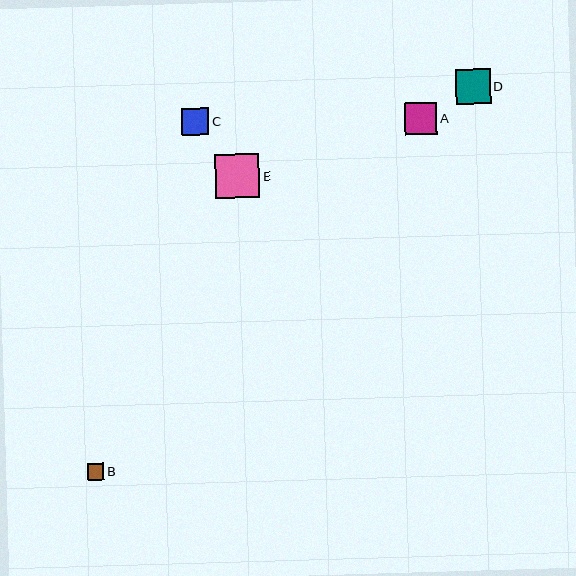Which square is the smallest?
Square B is the smallest with a size of approximately 16 pixels.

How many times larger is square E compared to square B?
Square E is approximately 2.7 times the size of square B.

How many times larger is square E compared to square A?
Square E is approximately 1.4 times the size of square A.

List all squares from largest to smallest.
From largest to smallest: E, D, A, C, B.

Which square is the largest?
Square E is the largest with a size of approximately 44 pixels.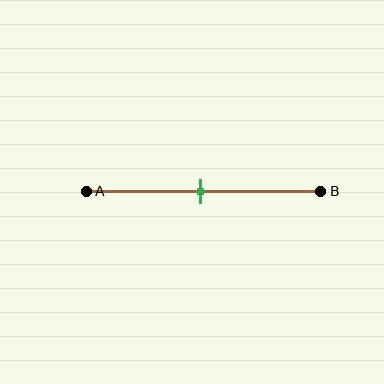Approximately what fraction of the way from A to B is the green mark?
The green mark is approximately 50% of the way from A to B.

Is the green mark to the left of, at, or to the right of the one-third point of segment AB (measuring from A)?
The green mark is to the right of the one-third point of segment AB.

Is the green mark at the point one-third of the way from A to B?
No, the mark is at about 50% from A, not at the 33% one-third point.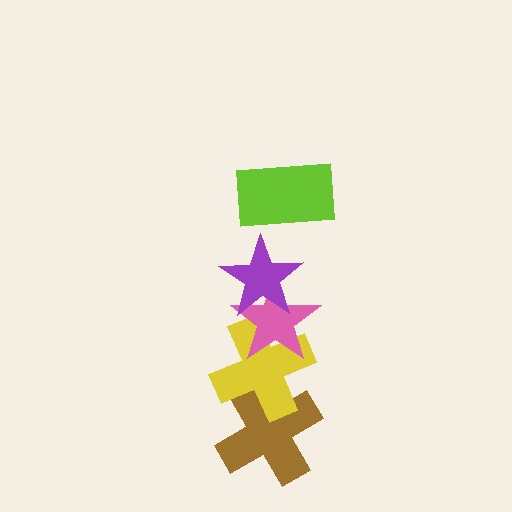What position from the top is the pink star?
The pink star is 3rd from the top.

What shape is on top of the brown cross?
The yellow cross is on top of the brown cross.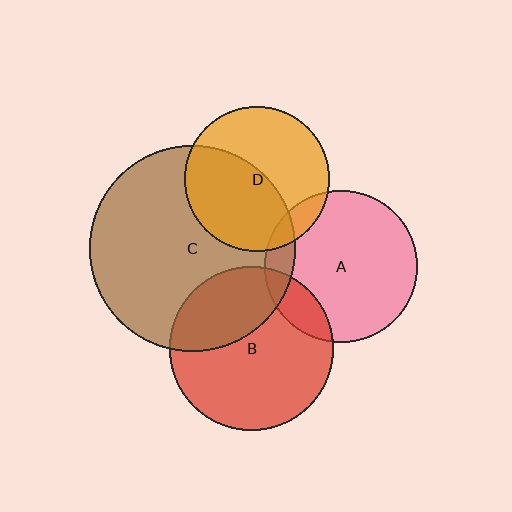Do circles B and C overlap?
Yes.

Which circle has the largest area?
Circle C (brown).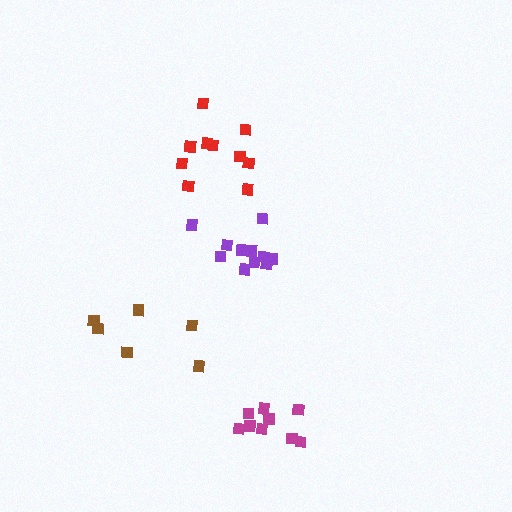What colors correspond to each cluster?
The clusters are colored: brown, purple, magenta, red.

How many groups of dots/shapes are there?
There are 4 groups.